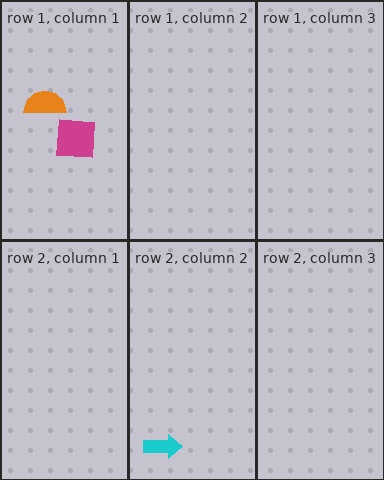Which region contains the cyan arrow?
The row 2, column 2 region.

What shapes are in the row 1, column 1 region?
The magenta square, the orange semicircle.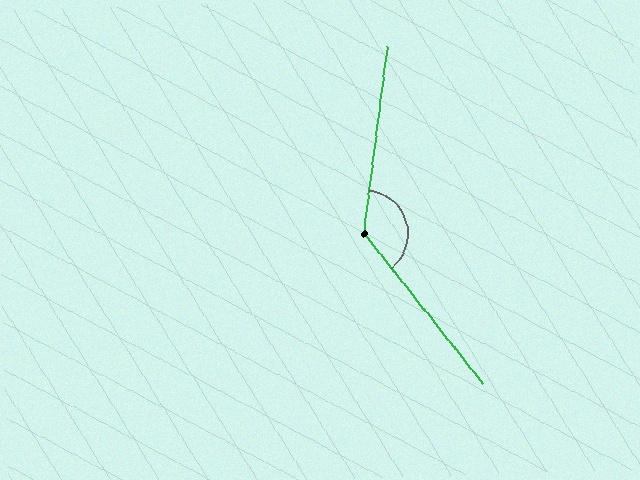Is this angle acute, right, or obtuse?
It is obtuse.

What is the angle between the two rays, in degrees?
Approximately 135 degrees.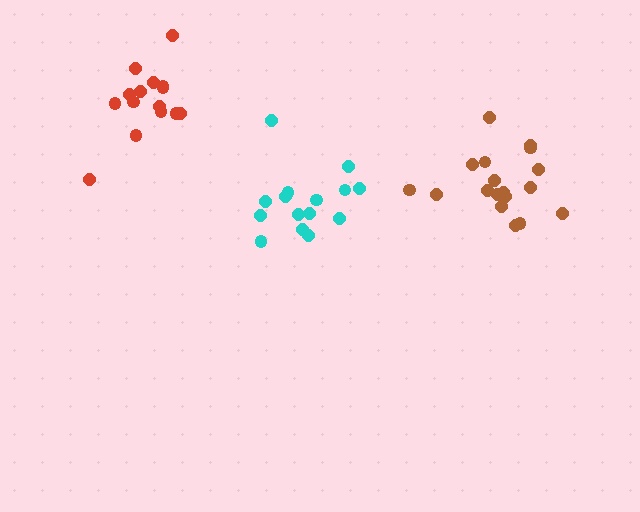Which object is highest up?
The red cluster is topmost.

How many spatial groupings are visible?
There are 3 spatial groupings.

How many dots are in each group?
Group 1: 15 dots, Group 2: 15 dots, Group 3: 18 dots (48 total).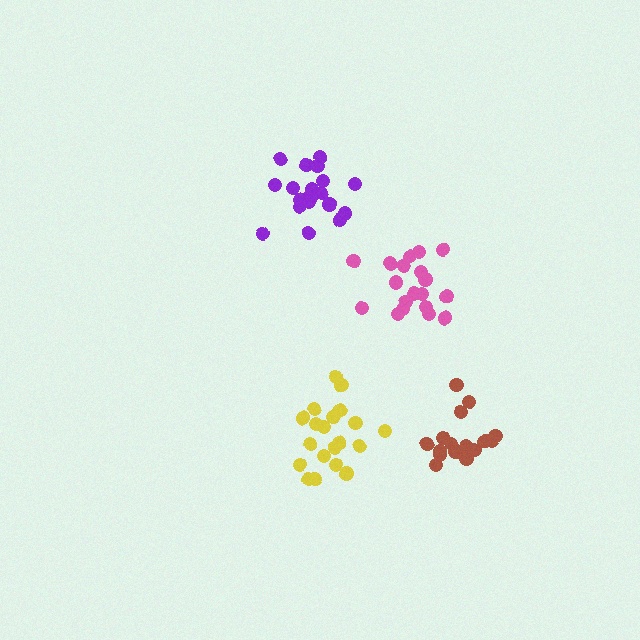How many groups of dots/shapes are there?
There are 4 groups.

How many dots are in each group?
Group 1: 18 dots, Group 2: 20 dots, Group 3: 19 dots, Group 4: 19 dots (76 total).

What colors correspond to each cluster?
The clusters are colored: brown, yellow, purple, pink.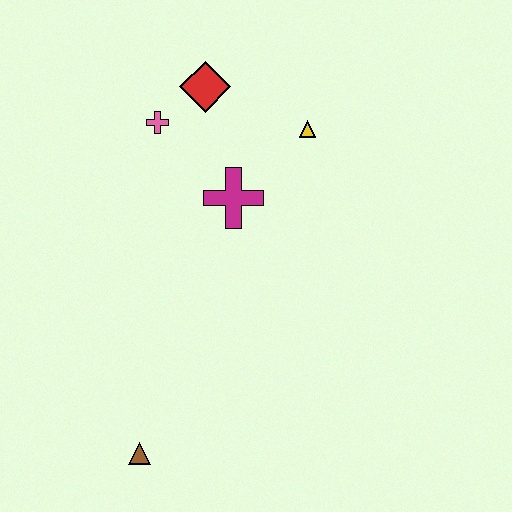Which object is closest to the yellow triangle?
The magenta cross is closest to the yellow triangle.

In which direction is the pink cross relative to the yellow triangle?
The pink cross is to the left of the yellow triangle.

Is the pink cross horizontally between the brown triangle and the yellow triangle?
Yes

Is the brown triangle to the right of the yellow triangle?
No